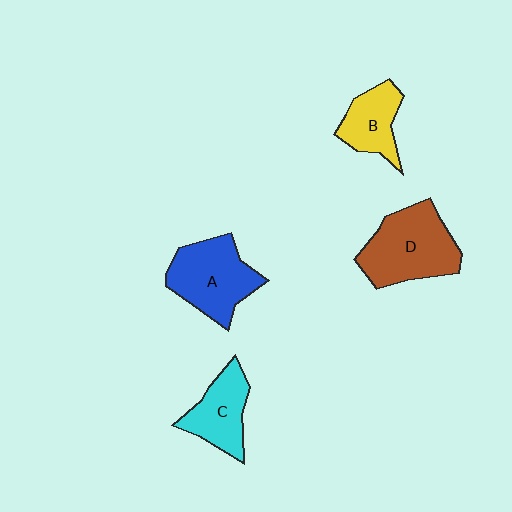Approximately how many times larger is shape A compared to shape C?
Approximately 1.4 times.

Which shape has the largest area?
Shape D (brown).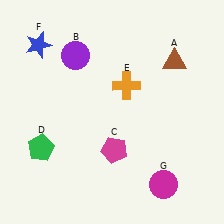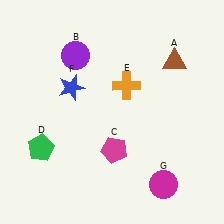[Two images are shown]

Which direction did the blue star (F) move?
The blue star (F) moved down.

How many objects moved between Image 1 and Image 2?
1 object moved between the two images.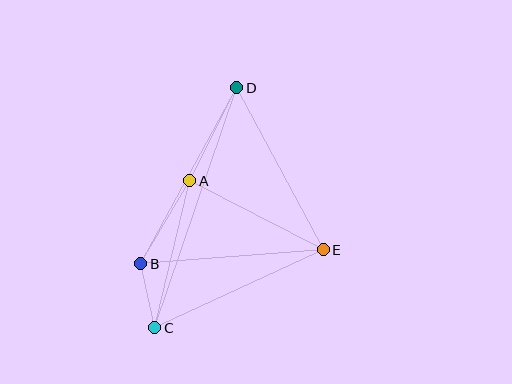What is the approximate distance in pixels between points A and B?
The distance between A and B is approximately 97 pixels.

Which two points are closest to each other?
Points B and C are closest to each other.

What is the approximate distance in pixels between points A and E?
The distance between A and E is approximately 150 pixels.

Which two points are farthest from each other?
Points C and D are farthest from each other.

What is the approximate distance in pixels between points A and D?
The distance between A and D is approximately 104 pixels.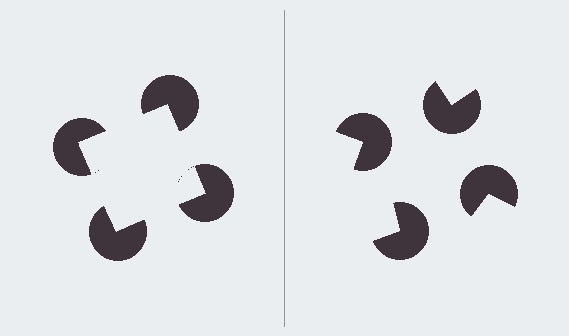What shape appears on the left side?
An illusory square.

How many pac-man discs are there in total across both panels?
8 — 4 on each side.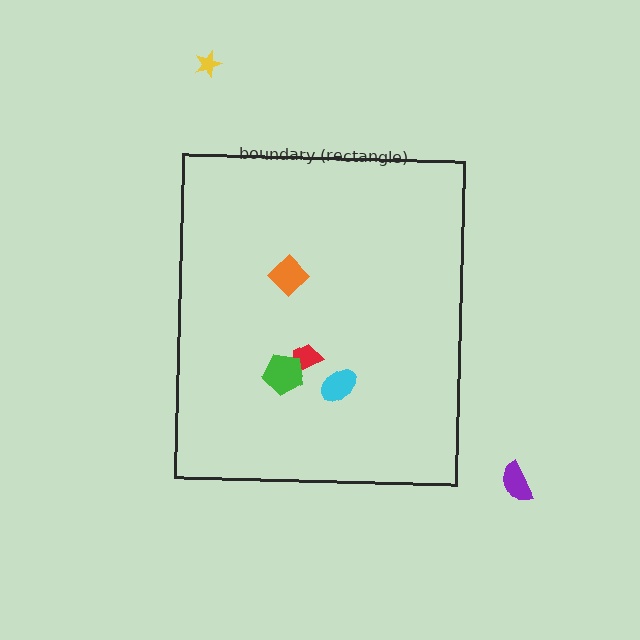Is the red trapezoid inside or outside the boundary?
Inside.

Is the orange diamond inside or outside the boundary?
Inside.